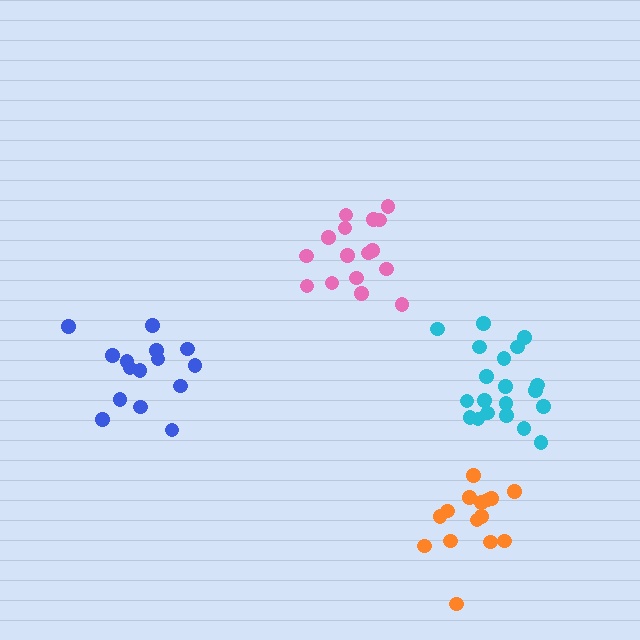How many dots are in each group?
Group 1: 20 dots, Group 2: 16 dots, Group 3: 15 dots, Group 4: 15 dots (66 total).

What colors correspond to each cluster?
The clusters are colored: cyan, pink, orange, blue.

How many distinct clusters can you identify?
There are 4 distinct clusters.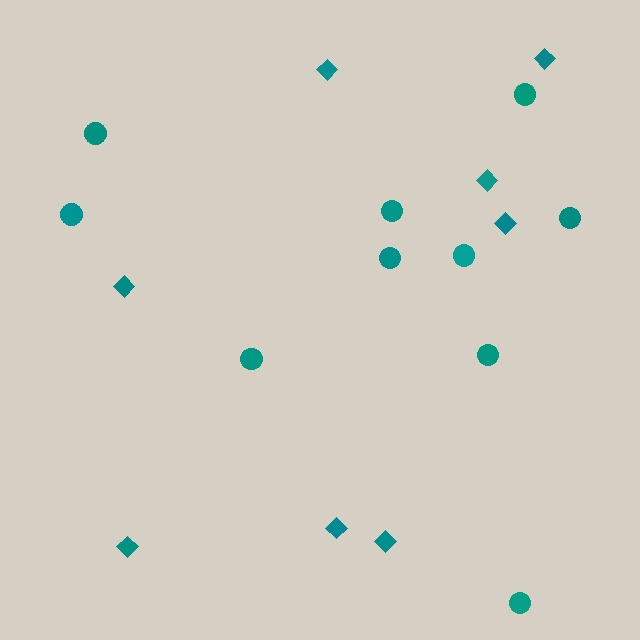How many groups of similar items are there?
There are 2 groups: one group of circles (10) and one group of diamonds (8).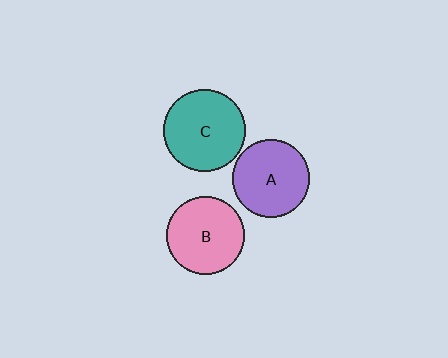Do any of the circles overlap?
No, none of the circles overlap.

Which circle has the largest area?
Circle C (teal).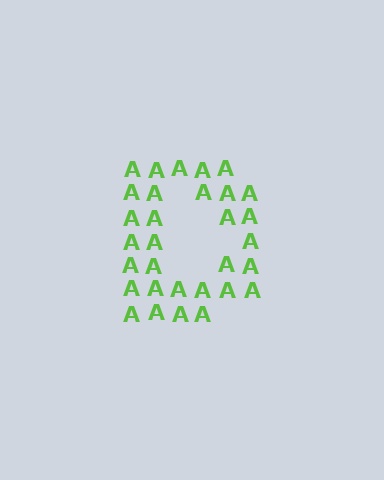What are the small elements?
The small elements are letter A's.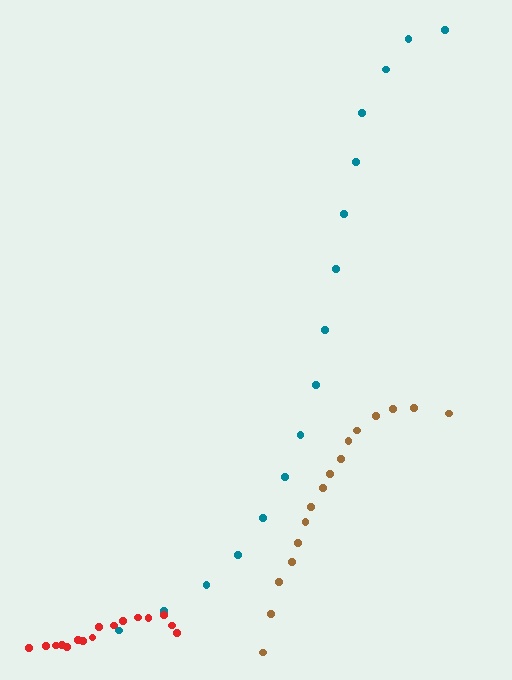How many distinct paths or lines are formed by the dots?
There are 3 distinct paths.